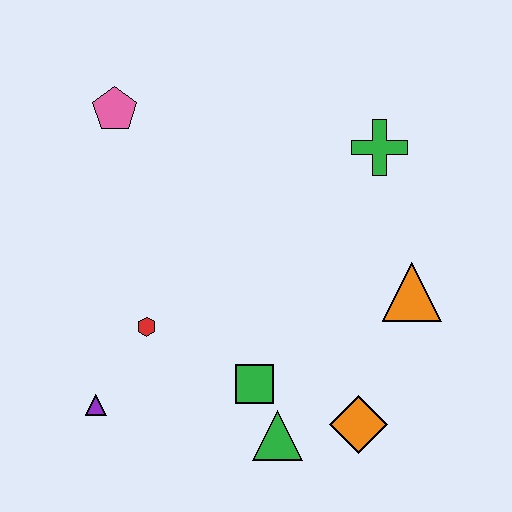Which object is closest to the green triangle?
The green square is closest to the green triangle.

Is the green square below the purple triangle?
No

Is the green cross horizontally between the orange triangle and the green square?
Yes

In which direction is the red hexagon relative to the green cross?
The red hexagon is to the left of the green cross.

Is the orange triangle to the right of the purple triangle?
Yes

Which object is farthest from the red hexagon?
The green cross is farthest from the red hexagon.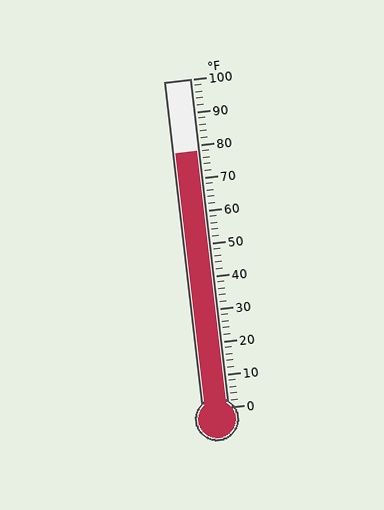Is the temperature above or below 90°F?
The temperature is below 90°F.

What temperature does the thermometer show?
The thermometer shows approximately 78°F.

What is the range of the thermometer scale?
The thermometer scale ranges from 0°F to 100°F.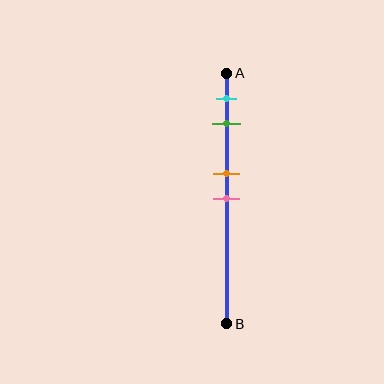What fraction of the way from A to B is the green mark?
The green mark is approximately 20% (0.2) of the way from A to B.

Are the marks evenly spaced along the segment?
No, the marks are not evenly spaced.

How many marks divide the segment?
There are 4 marks dividing the segment.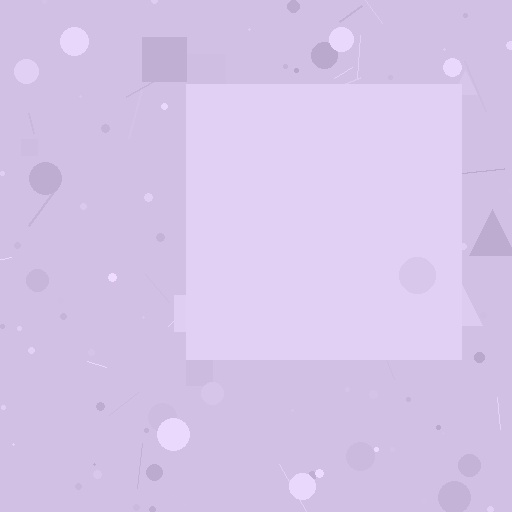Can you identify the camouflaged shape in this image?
The camouflaged shape is a square.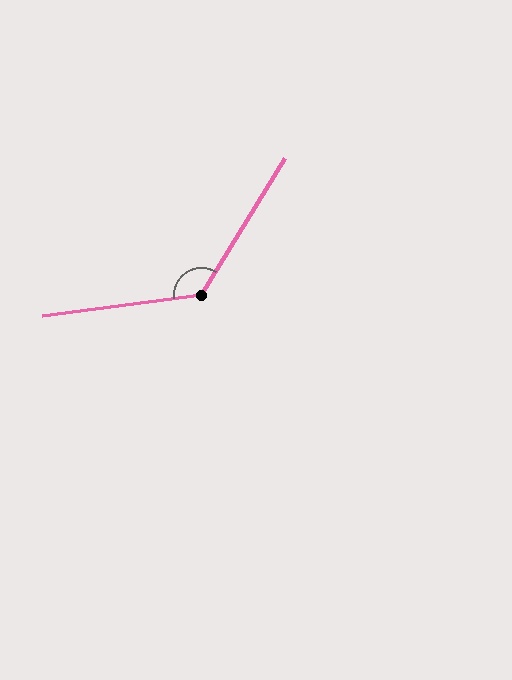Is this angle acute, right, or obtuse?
It is obtuse.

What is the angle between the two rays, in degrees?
Approximately 129 degrees.